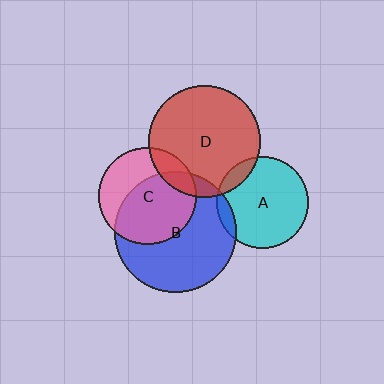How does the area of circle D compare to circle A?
Approximately 1.5 times.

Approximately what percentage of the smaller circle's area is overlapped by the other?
Approximately 10%.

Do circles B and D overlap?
Yes.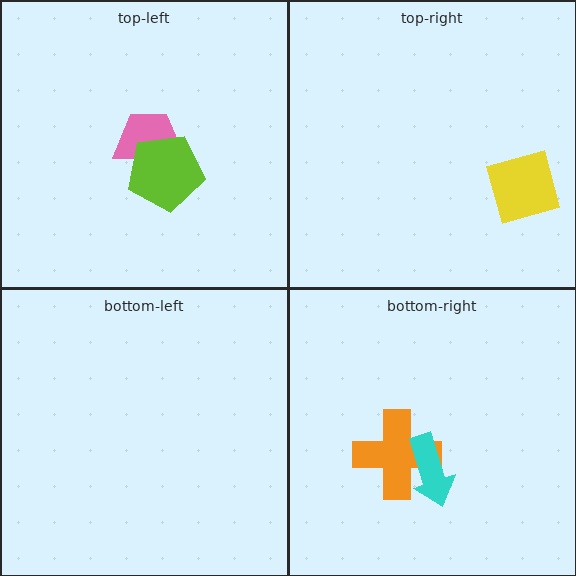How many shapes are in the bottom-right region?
2.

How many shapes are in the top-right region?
1.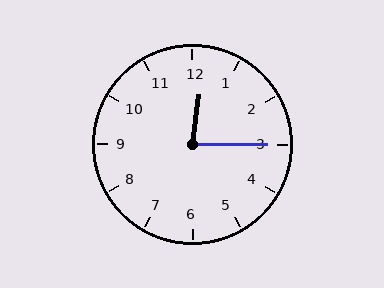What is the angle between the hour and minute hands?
Approximately 82 degrees.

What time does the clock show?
12:15.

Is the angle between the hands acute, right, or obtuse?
It is acute.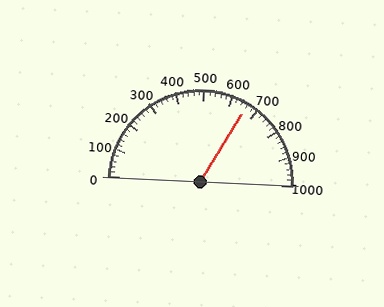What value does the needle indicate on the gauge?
The needle indicates approximately 660.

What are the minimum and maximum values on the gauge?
The gauge ranges from 0 to 1000.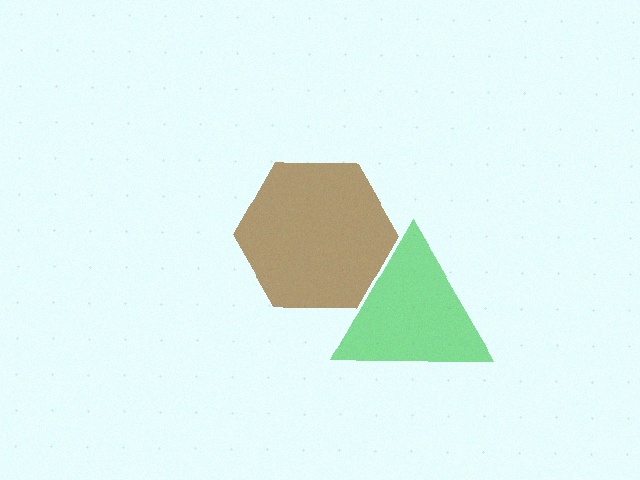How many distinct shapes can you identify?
There are 2 distinct shapes: a green triangle, a brown hexagon.